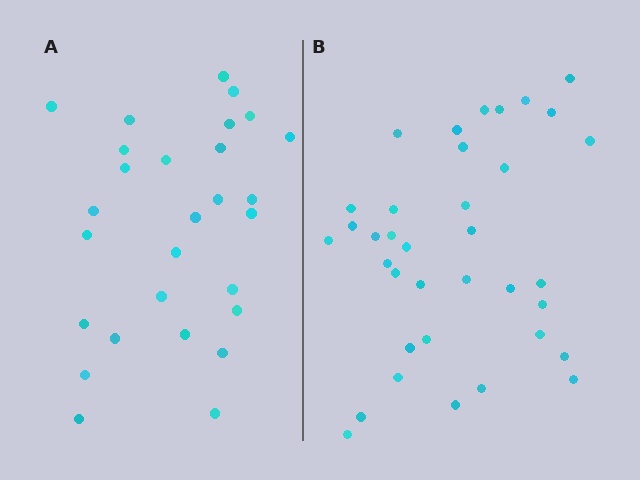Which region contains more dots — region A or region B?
Region B (the right region) has more dots.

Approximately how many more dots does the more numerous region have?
Region B has roughly 8 or so more dots than region A.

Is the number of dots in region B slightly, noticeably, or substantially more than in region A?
Region B has noticeably more, but not dramatically so. The ratio is roughly 1.3 to 1.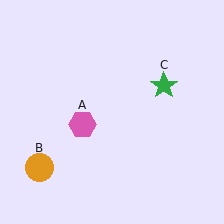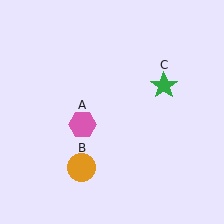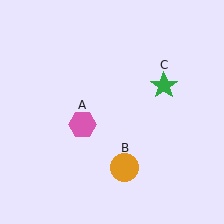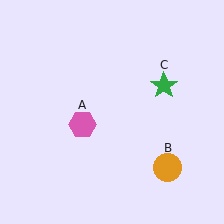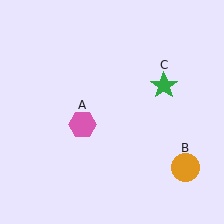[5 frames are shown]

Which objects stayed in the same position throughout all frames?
Pink hexagon (object A) and green star (object C) remained stationary.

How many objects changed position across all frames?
1 object changed position: orange circle (object B).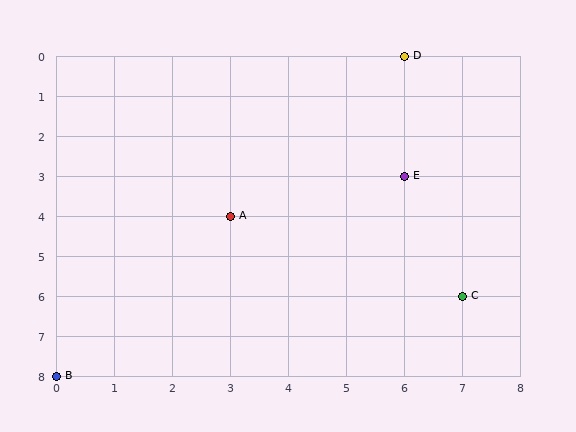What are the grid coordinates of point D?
Point D is at grid coordinates (6, 0).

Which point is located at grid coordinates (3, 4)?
Point A is at (3, 4).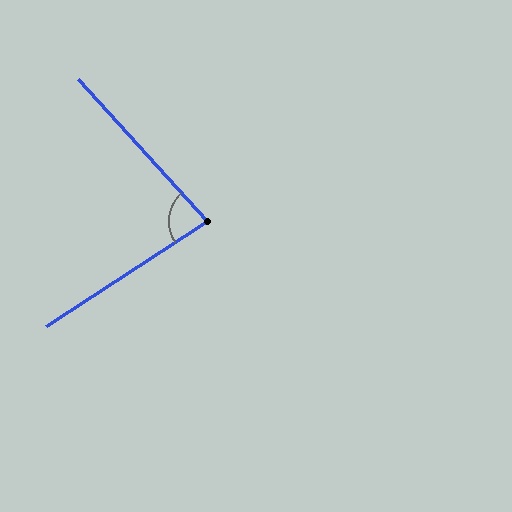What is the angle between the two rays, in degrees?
Approximately 81 degrees.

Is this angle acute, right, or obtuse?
It is acute.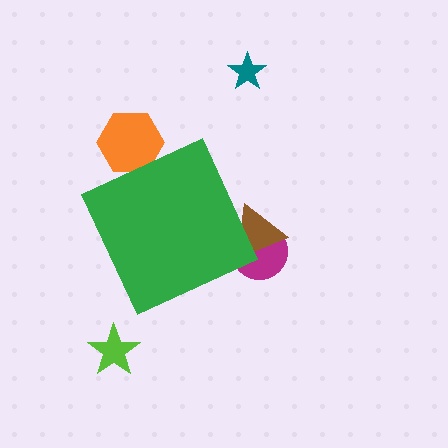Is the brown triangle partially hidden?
Yes, the brown triangle is partially hidden behind the green diamond.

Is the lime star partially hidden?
No, the lime star is fully visible.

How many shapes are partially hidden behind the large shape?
3 shapes are partially hidden.